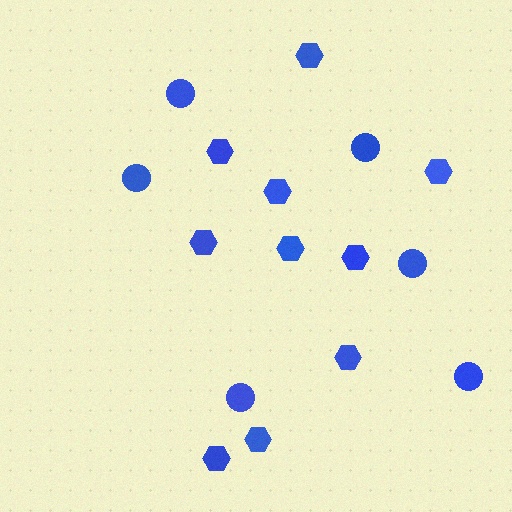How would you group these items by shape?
There are 2 groups: one group of hexagons (10) and one group of circles (6).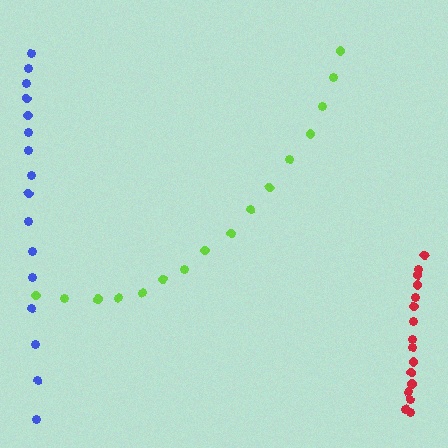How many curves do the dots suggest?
There are 3 distinct paths.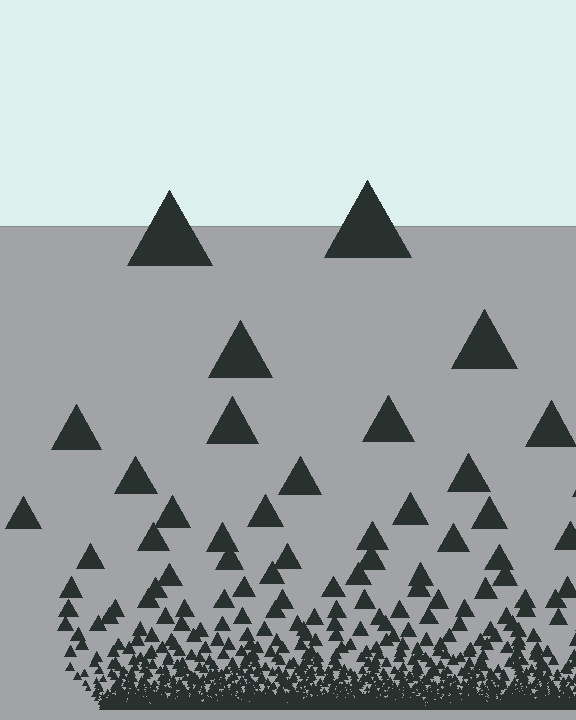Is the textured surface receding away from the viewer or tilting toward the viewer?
The surface appears to tilt toward the viewer. Texture elements get larger and sparser toward the top.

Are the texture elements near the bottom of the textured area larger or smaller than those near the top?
Smaller. The gradient is inverted — elements near the bottom are smaller and denser.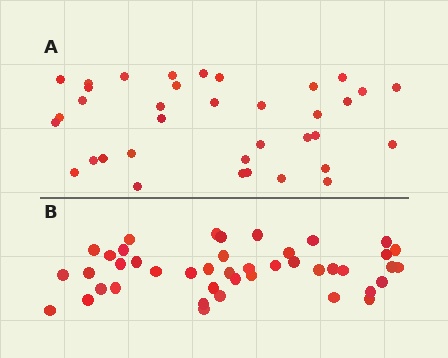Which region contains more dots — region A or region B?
Region B (the bottom region) has more dots.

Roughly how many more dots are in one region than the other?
Region B has roughly 8 or so more dots than region A.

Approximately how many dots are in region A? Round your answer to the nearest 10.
About 40 dots. (The exact count is 36, which rounds to 40.)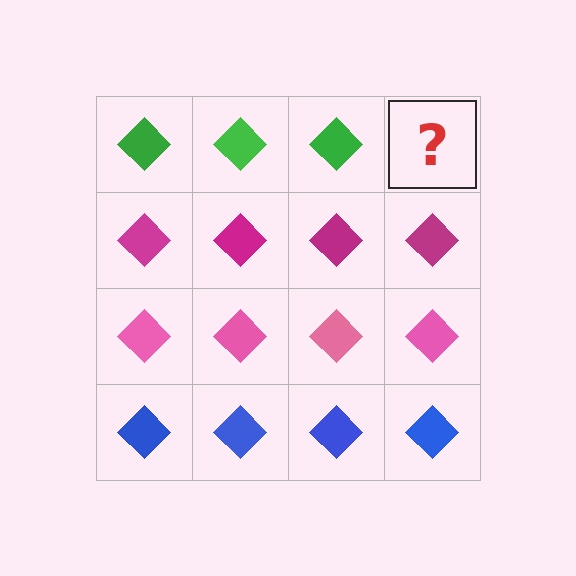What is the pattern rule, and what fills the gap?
The rule is that each row has a consistent color. The gap should be filled with a green diamond.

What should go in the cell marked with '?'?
The missing cell should contain a green diamond.